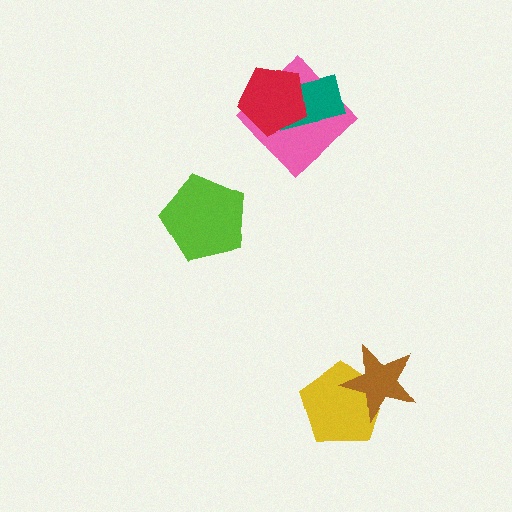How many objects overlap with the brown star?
1 object overlaps with the brown star.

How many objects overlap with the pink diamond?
2 objects overlap with the pink diamond.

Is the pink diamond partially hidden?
Yes, it is partially covered by another shape.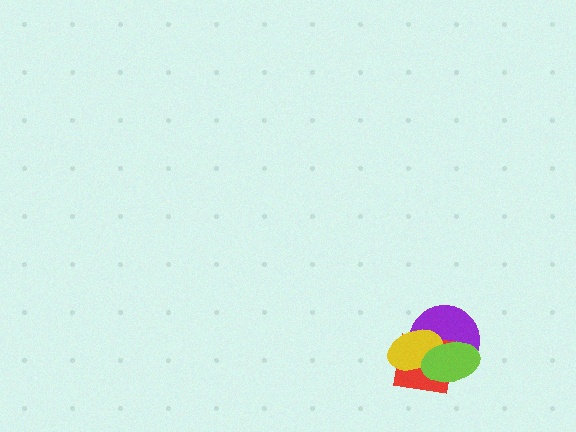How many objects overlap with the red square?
3 objects overlap with the red square.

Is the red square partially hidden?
Yes, it is partially covered by another shape.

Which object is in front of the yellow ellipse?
The lime ellipse is in front of the yellow ellipse.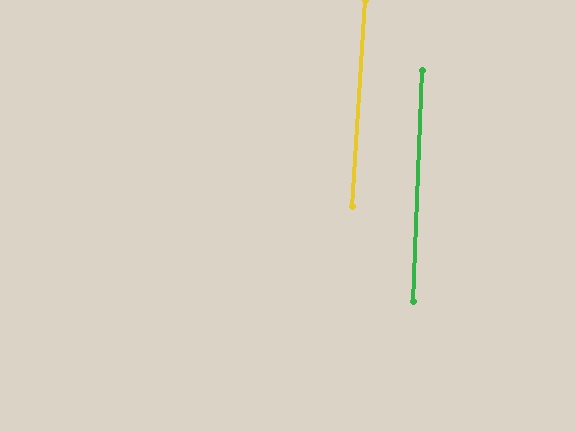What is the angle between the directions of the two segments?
Approximately 1 degree.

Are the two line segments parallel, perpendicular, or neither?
Parallel — their directions differ by only 1.4°.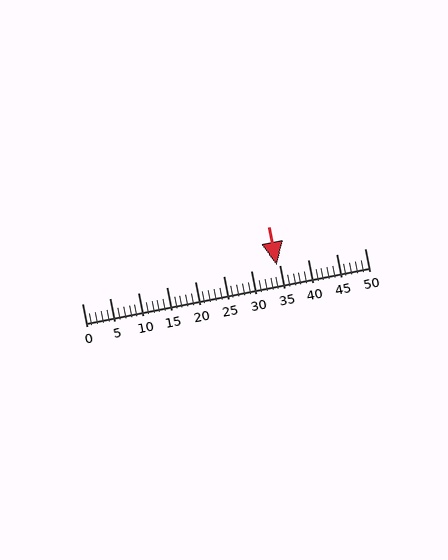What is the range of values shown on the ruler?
The ruler shows values from 0 to 50.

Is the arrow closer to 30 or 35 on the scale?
The arrow is closer to 35.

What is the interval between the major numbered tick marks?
The major tick marks are spaced 5 units apart.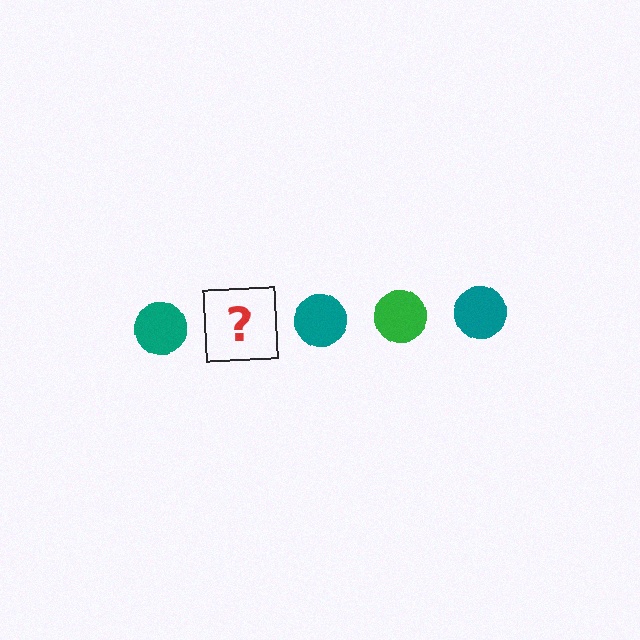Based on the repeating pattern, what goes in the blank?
The blank should be a green circle.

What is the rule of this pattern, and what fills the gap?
The rule is that the pattern cycles through teal, green circles. The gap should be filled with a green circle.